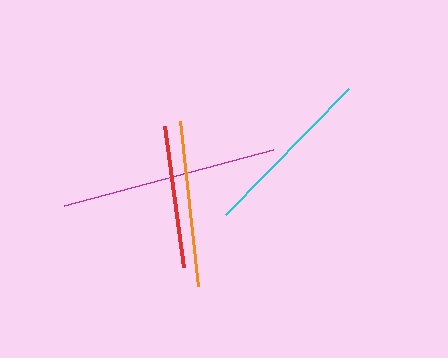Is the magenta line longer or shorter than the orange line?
The magenta line is longer than the orange line.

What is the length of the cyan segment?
The cyan segment is approximately 176 pixels long.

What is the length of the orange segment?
The orange segment is approximately 167 pixels long.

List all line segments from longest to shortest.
From longest to shortest: magenta, cyan, orange, red.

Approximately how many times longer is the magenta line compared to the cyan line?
The magenta line is approximately 1.2 times the length of the cyan line.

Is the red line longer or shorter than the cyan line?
The cyan line is longer than the red line.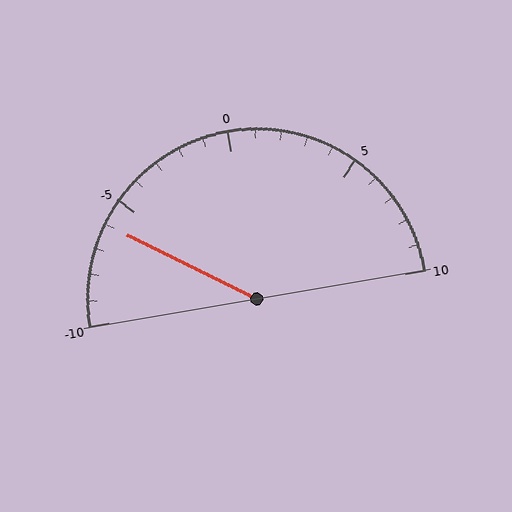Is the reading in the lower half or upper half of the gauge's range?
The reading is in the lower half of the range (-10 to 10).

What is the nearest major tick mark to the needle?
The nearest major tick mark is -5.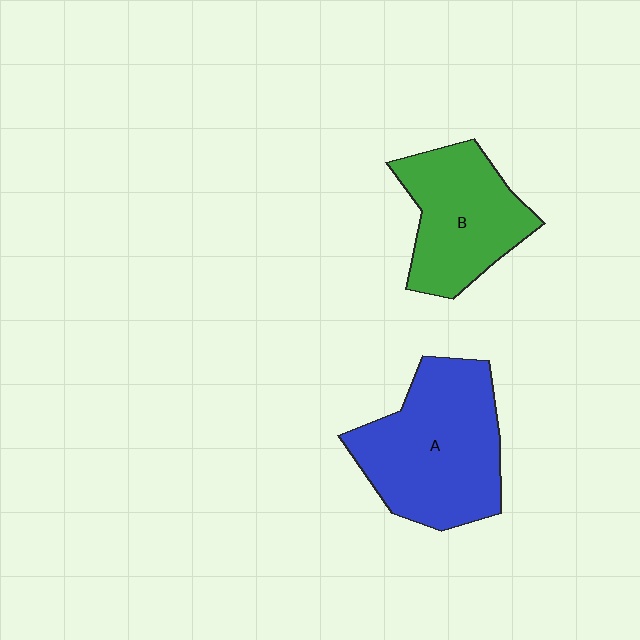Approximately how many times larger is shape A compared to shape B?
Approximately 1.3 times.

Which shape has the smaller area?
Shape B (green).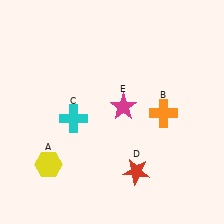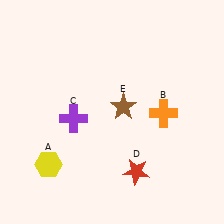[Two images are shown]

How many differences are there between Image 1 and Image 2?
There are 2 differences between the two images.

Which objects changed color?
C changed from cyan to purple. E changed from magenta to brown.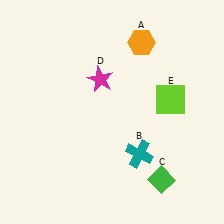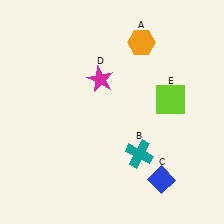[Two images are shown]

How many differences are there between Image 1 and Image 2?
There is 1 difference between the two images.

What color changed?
The diamond (C) changed from green in Image 1 to blue in Image 2.